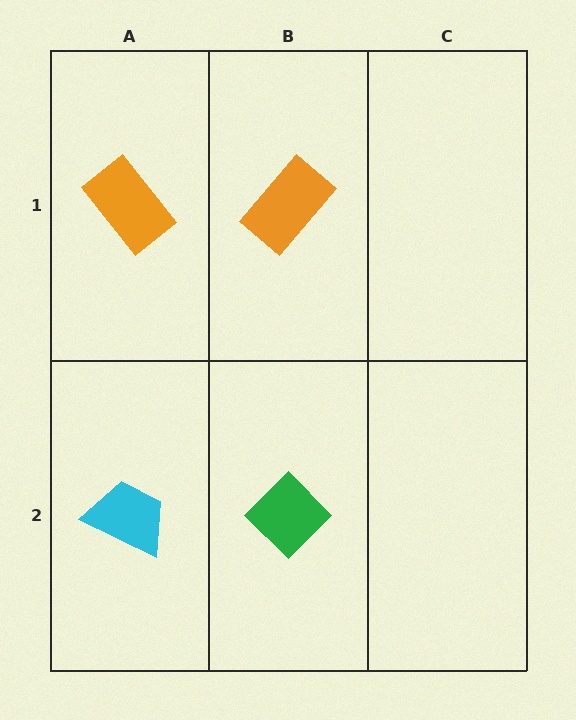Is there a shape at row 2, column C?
No, that cell is empty.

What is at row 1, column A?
An orange rectangle.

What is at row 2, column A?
A cyan trapezoid.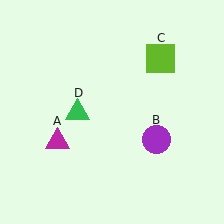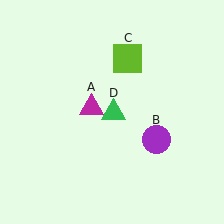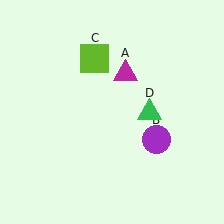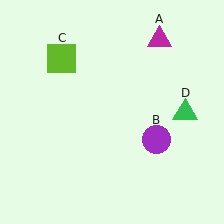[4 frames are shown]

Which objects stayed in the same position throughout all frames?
Purple circle (object B) remained stationary.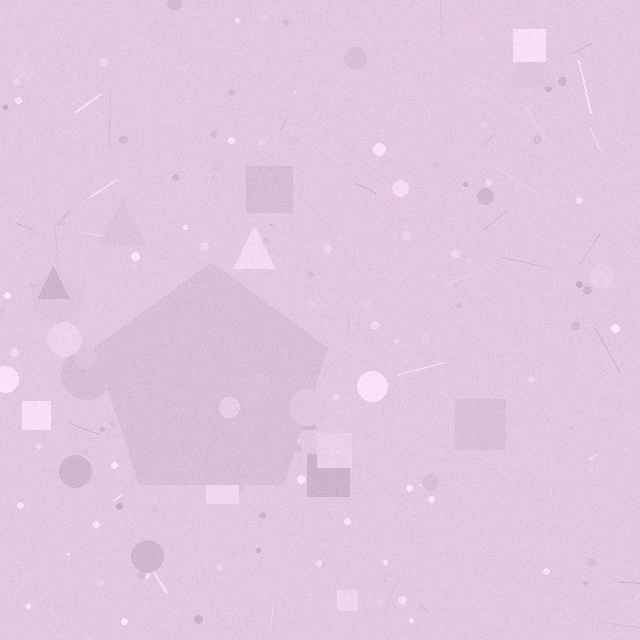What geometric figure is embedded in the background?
A pentagon is embedded in the background.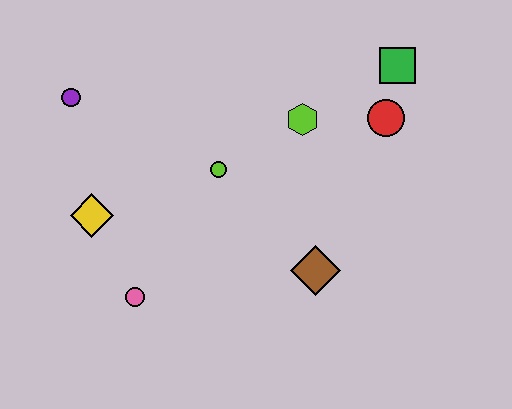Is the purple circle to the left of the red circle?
Yes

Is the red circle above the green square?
No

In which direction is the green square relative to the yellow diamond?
The green square is to the right of the yellow diamond.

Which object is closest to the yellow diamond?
The pink circle is closest to the yellow diamond.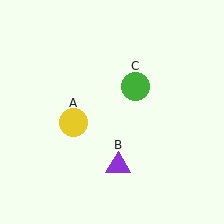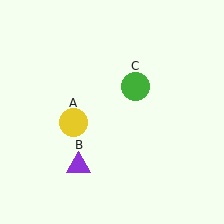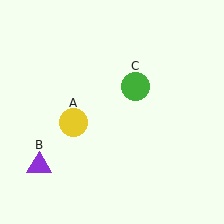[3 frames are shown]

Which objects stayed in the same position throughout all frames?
Yellow circle (object A) and green circle (object C) remained stationary.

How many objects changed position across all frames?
1 object changed position: purple triangle (object B).